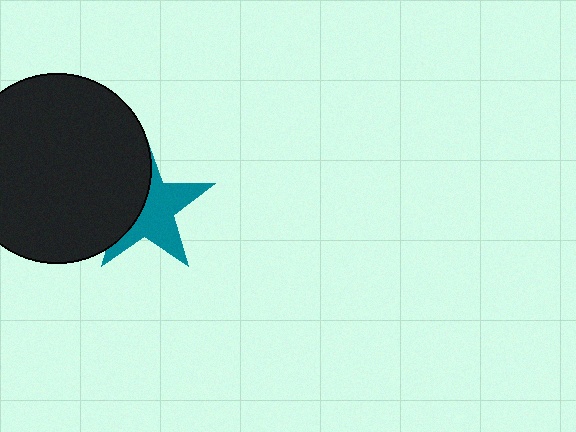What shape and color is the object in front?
The object in front is a black circle.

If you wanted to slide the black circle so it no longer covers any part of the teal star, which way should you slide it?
Slide it left — that is the most direct way to separate the two shapes.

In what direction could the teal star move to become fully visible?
The teal star could move right. That would shift it out from behind the black circle entirely.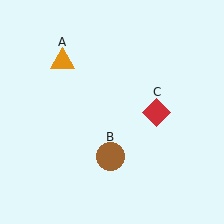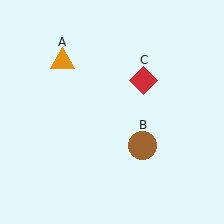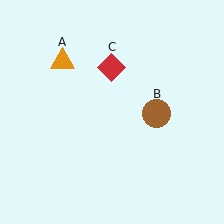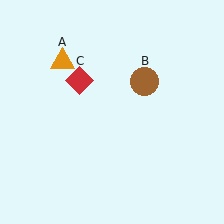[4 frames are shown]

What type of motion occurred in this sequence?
The brown circle (object B), red diamond (object C) rotated counterclockwise around the center of the scene.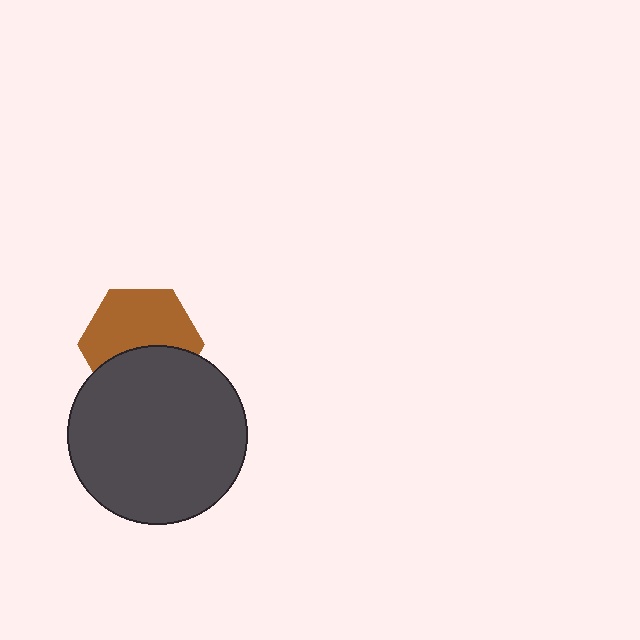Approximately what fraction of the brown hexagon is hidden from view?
Roughly 41% of the brown hexagon is hidden behind the dark gray circle.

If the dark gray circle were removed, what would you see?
You would see the complete brown hexagon.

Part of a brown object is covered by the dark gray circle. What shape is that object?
It is a hexagon.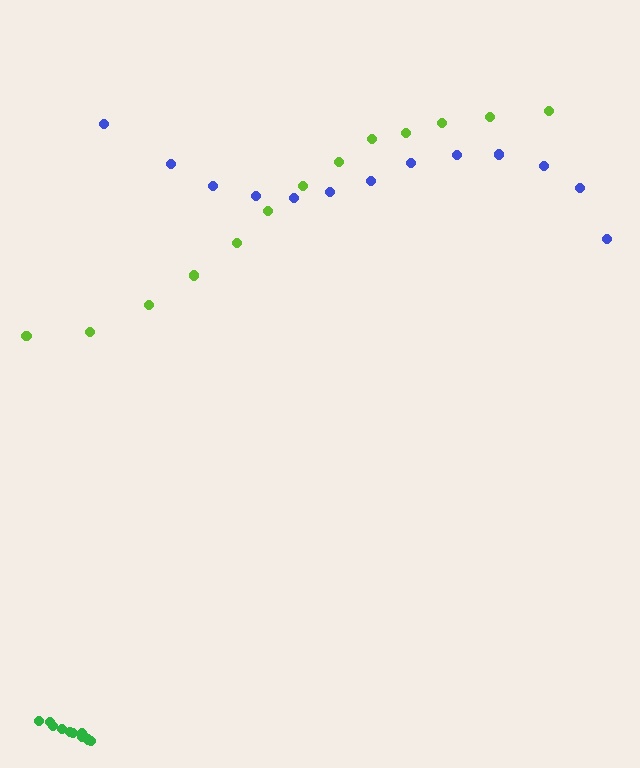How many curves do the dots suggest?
There are 3 distinct paths.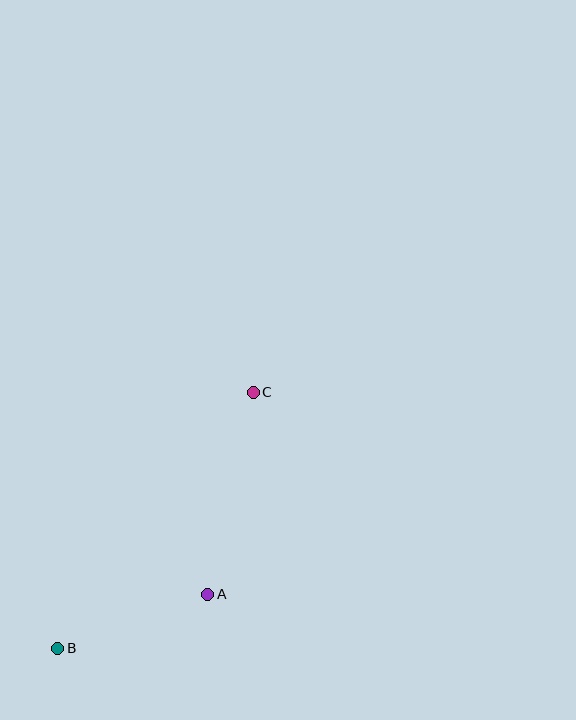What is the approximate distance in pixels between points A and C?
The distance between A and C is approximately 207 pixels.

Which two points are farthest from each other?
Points B and C are farthest from each other.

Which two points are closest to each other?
Points A and B are closest to each other.